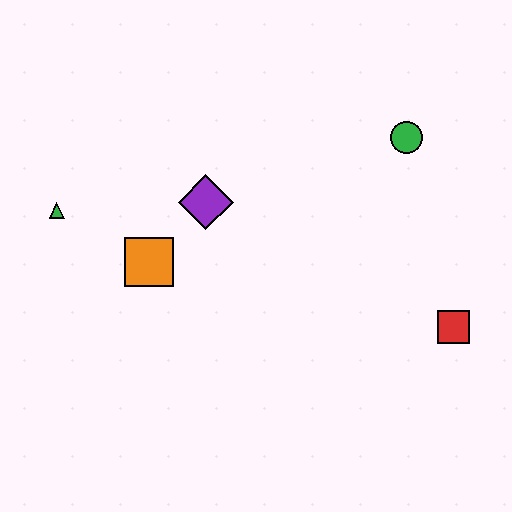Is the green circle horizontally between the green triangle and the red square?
Yes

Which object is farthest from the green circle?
The green triangle is farthest from the green circle.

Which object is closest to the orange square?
The purple diamond is closest to the orange square.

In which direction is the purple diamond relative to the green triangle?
The purple diamond is to the right of the green triangle.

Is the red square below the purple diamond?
Yes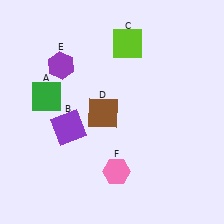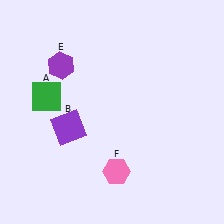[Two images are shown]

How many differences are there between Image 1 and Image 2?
There are 2 differences between the two images.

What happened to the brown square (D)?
The brown square (D) was removed in Image 2. It was in the bottom-left area of Image 1.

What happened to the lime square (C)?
The lime square (C) was removed in Image 2. It was in the top-right area of Image 1.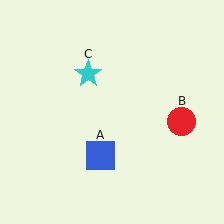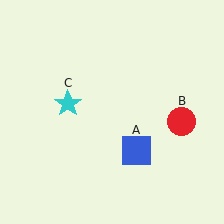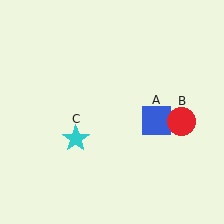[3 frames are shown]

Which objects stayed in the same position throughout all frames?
Red circle (object B) remained stationary.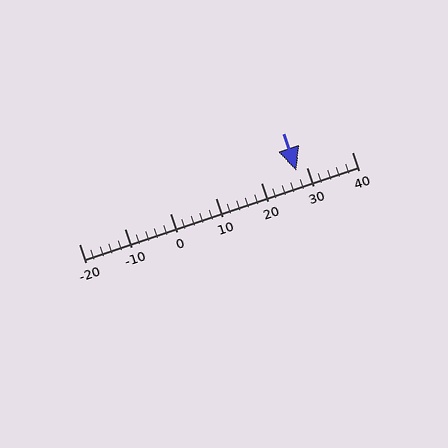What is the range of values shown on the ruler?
The ruler shows values from -20 to 40.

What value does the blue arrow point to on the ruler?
The blue arrow points to approximately 28.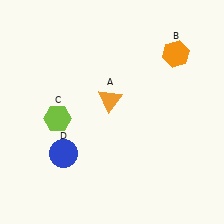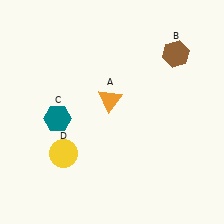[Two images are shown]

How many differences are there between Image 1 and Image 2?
There are 3 differences between the two images.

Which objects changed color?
B changed from orange to brown. C changed from lime to teal. D changed from blue to yellow.